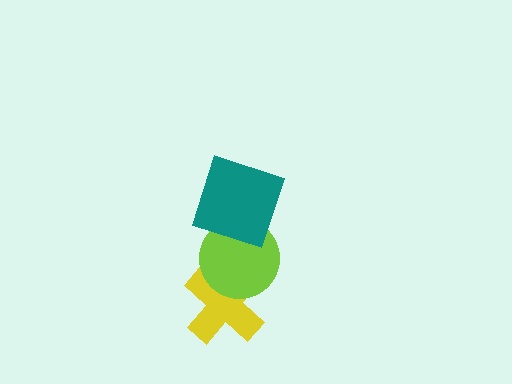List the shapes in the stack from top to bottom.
From top to bottom: the teal square, the lime circle, the yellow cross.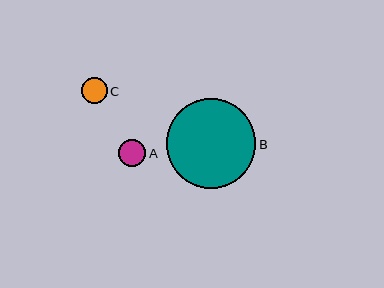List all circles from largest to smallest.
From largest to smallest: B, A, C.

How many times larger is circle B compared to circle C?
Circle B is approximately 3.5 times the size of circle C.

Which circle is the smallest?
Circle C is the smallest with a size of approximately 26 pixels.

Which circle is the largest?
Circle B is the largest with a size of approximately 89 pixels.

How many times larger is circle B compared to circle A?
Circle B is approximately 3.3 times the size of circle A.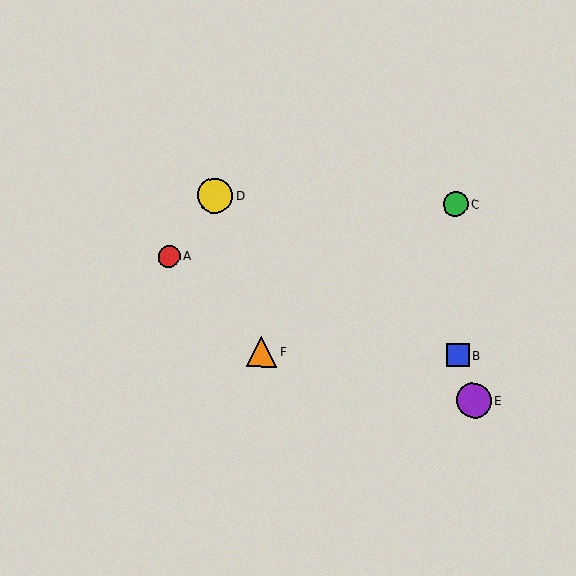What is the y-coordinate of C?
Object C is at y≈204.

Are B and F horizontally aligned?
Yes, both are at y≈355.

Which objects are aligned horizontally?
Objects B, F are aligned horizontally.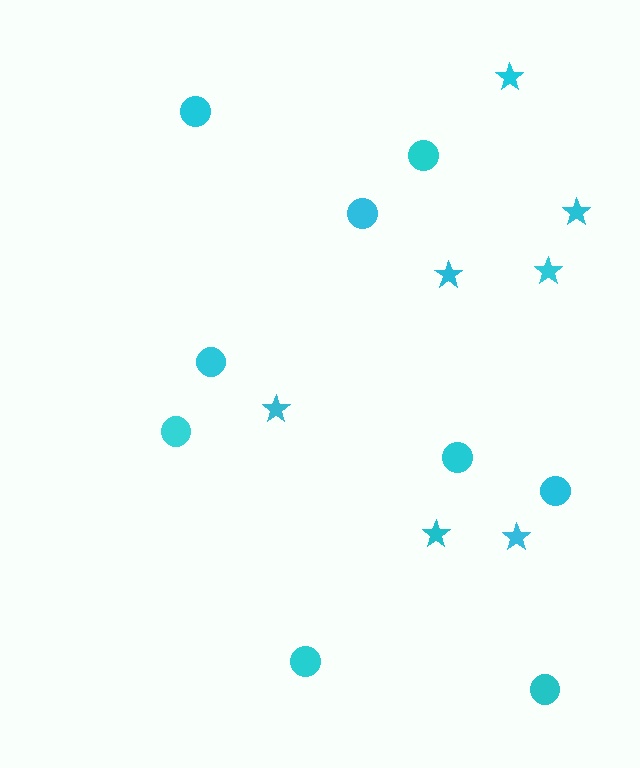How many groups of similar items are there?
There are 2 groups: one group of circles (9) and one group of stars (7).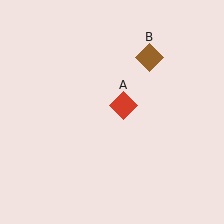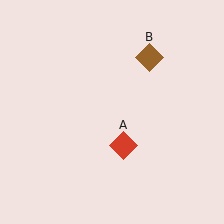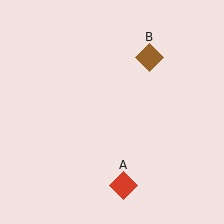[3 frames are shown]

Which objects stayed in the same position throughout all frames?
Brown diamond (object B) remained stationary.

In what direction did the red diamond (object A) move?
The red diamond (object A) moved down.